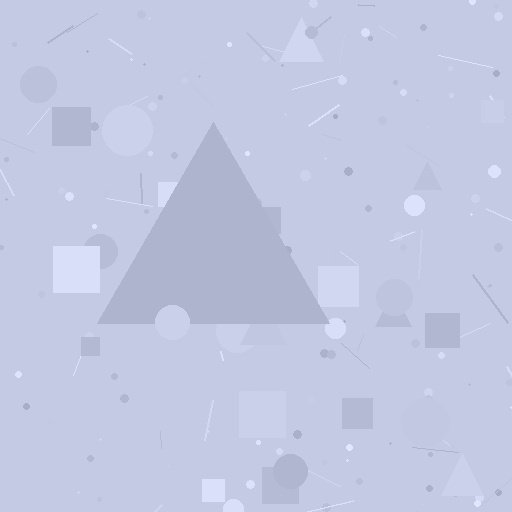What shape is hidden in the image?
A triangle is hidden in the image.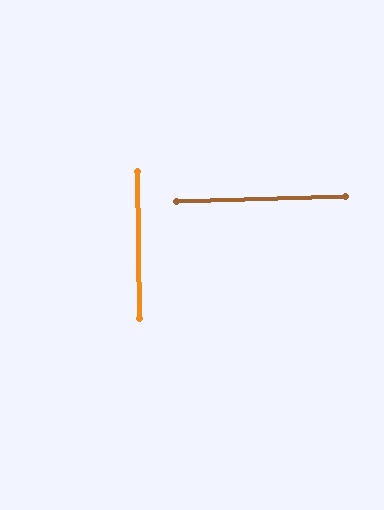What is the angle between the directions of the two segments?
Approximately 89 degrees.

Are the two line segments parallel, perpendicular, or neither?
Perpendicular — they meet at approximately 89°.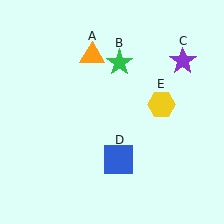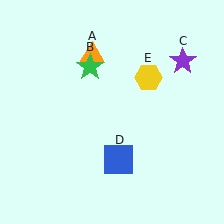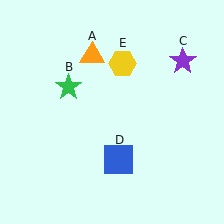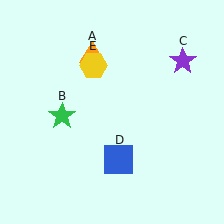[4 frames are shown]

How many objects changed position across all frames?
2 objects changed position: green star (object B), yellow hexagon (object E).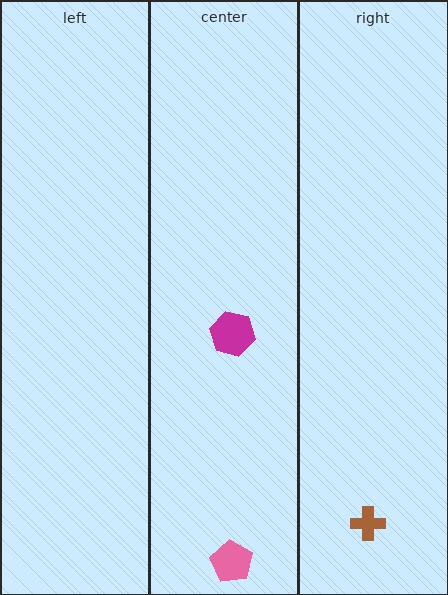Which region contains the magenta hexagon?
The center region.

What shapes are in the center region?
The magenta hexagon, the pink pentagon.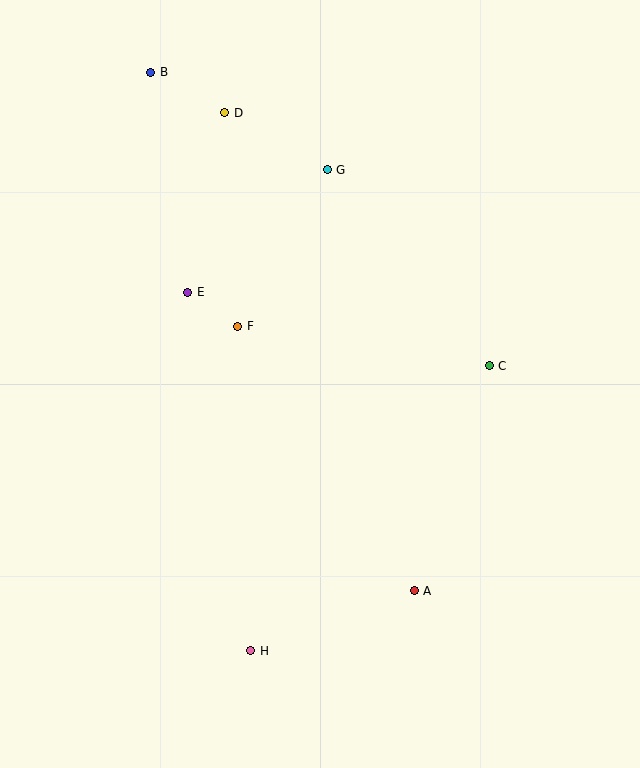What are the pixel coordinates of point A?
Point A is at (414, 591).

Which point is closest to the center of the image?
Point F at (238, 326) is closest to the center.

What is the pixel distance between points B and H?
The distance between B and H is 587 pixels.